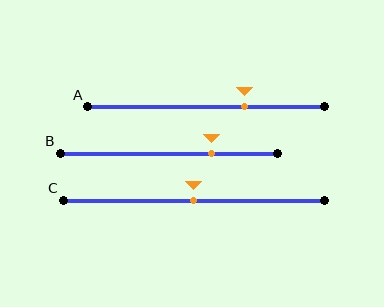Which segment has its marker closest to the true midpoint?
Segment C has its marker closest to the true midpoint.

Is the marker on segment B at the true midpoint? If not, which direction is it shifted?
No, the marker on segment B is shifted to the right by about 19% of the segment length.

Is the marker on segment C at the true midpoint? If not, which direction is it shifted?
Yes, the marker on segment C is at the true midpoint.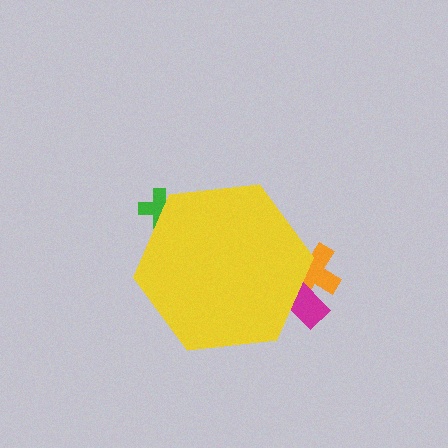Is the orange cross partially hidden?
Yes, the orange cross is partially hidden behind the yellow hexagon.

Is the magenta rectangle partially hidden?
Yes, the magenta rectangle is partially hidden behind the yellow hexagon.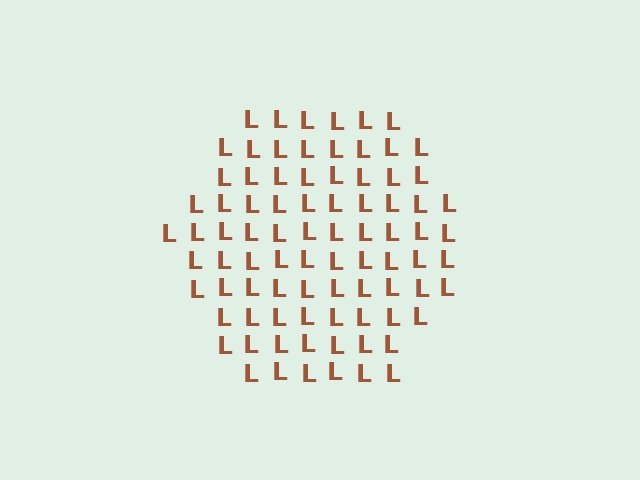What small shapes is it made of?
It is made of small letter L's.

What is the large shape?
The large shape is a hexagon.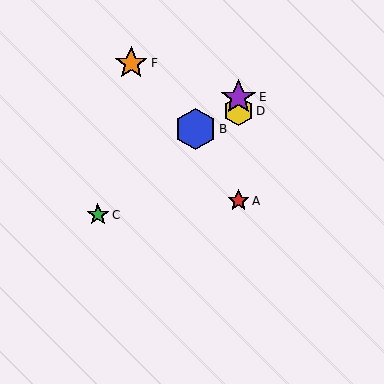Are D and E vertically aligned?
Yes, both are at x≈238.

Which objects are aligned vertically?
Objects A, D, E are aligned vertically.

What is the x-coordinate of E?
Object E is at x≈238.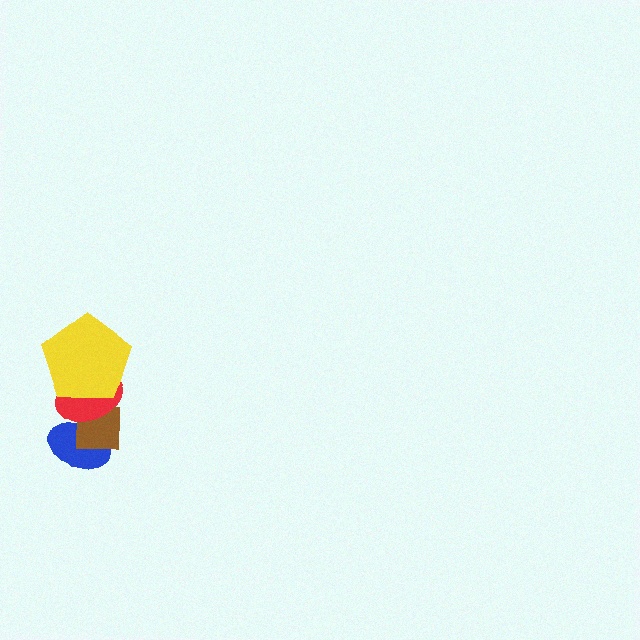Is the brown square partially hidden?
Yes, it is partially covered by another shape.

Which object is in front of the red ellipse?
The yellow pentagon is in front of the red ellipse.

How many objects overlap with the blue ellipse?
2 objects overlap with the blue ellipse.